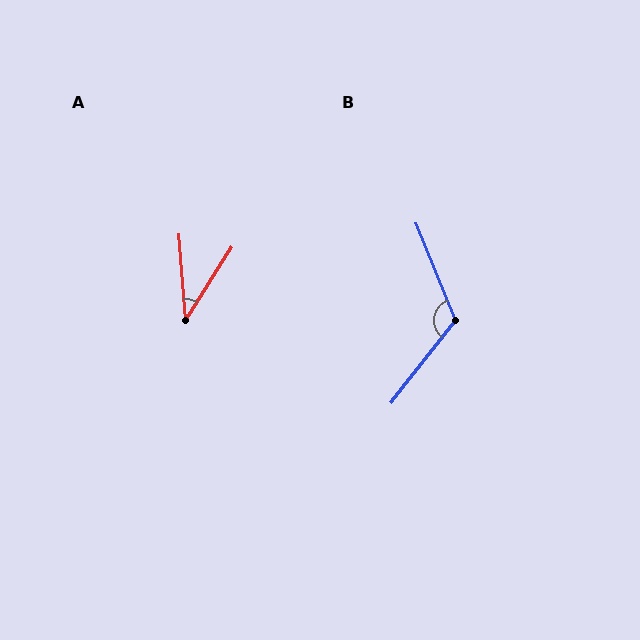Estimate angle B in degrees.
Approximately 120 degrees.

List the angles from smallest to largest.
A (36°), B (120°).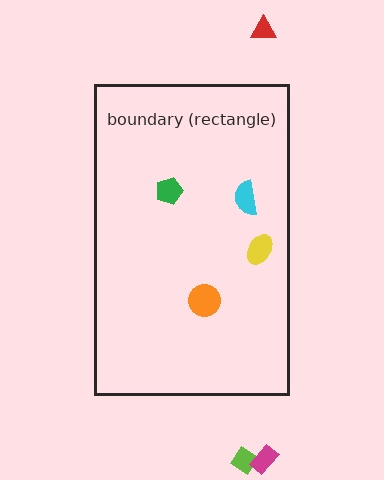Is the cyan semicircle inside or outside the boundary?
Inside.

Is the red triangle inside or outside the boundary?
Outside.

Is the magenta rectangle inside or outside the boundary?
Outside.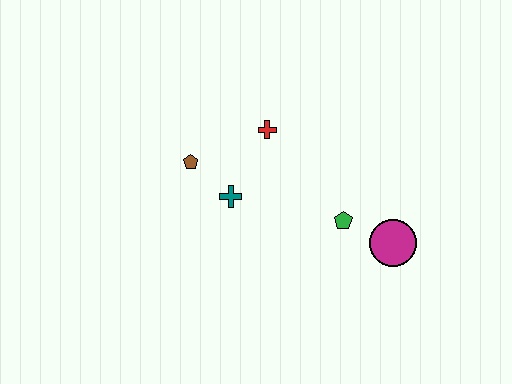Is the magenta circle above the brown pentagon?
No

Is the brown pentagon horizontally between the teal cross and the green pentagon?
No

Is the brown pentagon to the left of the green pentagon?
Yes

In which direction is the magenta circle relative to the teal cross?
The magenta circle is to the right of the teal cross.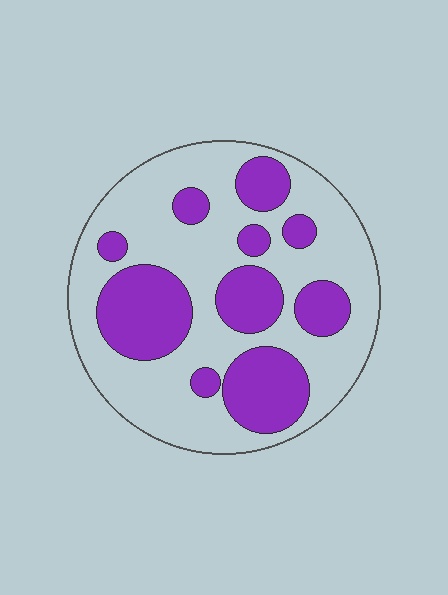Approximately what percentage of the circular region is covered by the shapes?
Approximately 35%.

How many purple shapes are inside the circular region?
10.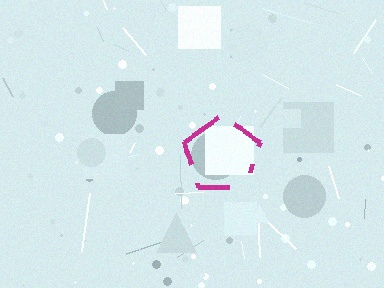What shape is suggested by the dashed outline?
The dashed outline suggests a pentagon.